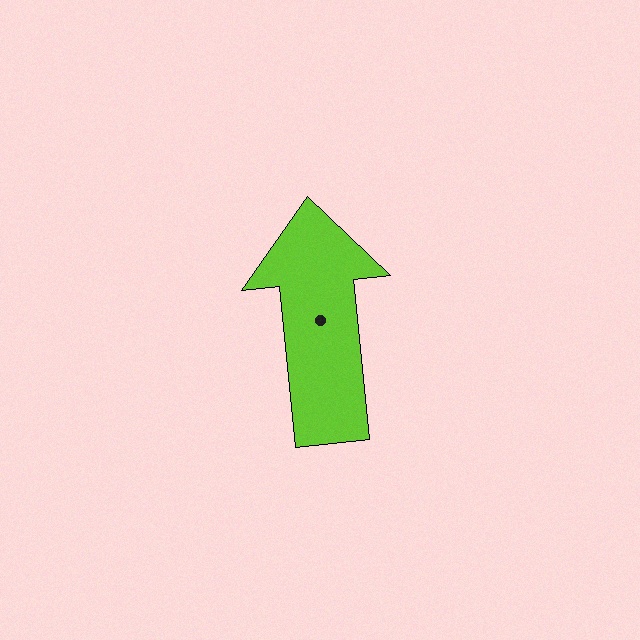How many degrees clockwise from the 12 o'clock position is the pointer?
Approximately 354 degrees.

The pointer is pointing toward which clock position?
Roughly 12 o'clock.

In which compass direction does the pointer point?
North.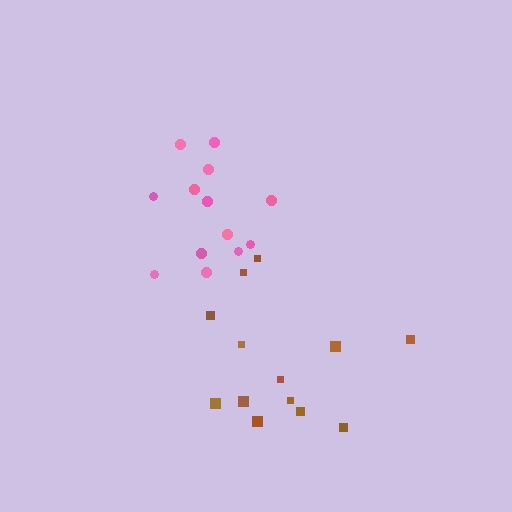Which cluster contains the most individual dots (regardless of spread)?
Brown (13).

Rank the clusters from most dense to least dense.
brown, pink.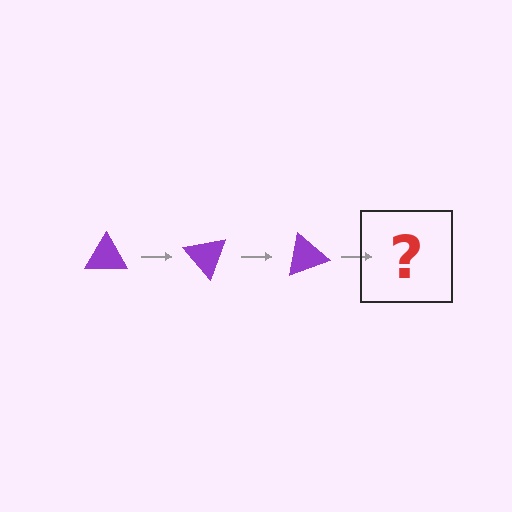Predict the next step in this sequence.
The next step is a purple triangle rotated 150 degrees.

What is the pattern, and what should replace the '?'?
The pattern is that the triangle rotates 50 degrees each step. The '?' should be a purple triangle rotated 150 degrees.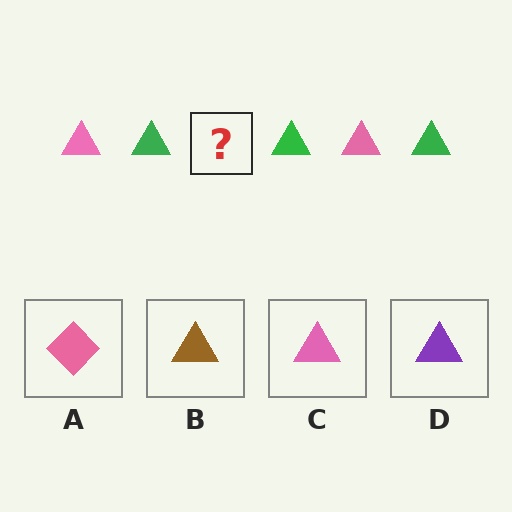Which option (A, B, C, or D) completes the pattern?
C.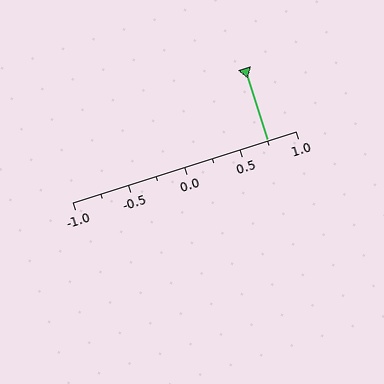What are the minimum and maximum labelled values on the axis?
The axis runs from -1.0 to 1.0.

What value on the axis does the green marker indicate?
The marker indicates approximately 0.75.